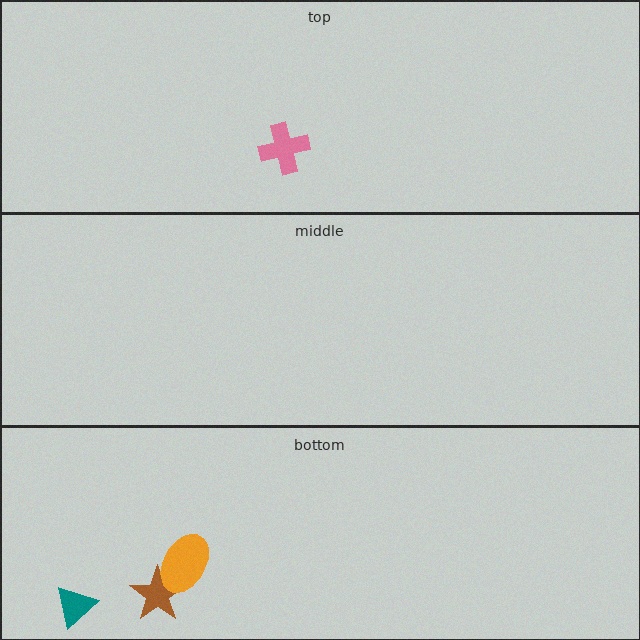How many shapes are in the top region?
1.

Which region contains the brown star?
The bottom region.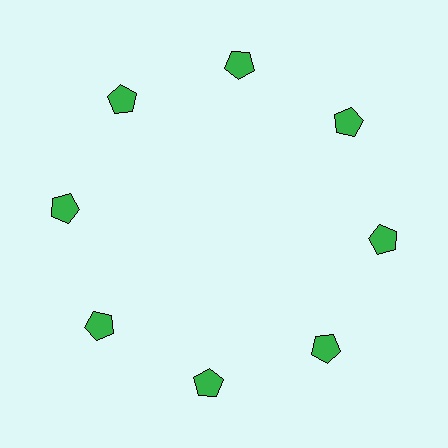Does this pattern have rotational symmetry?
Yes, this pattern has 8-fold rotational symmetry. It looks the same after rotating 45 degrees around the center.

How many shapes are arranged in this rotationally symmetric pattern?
There are 8 shapes, arranged in 8 groups of 1.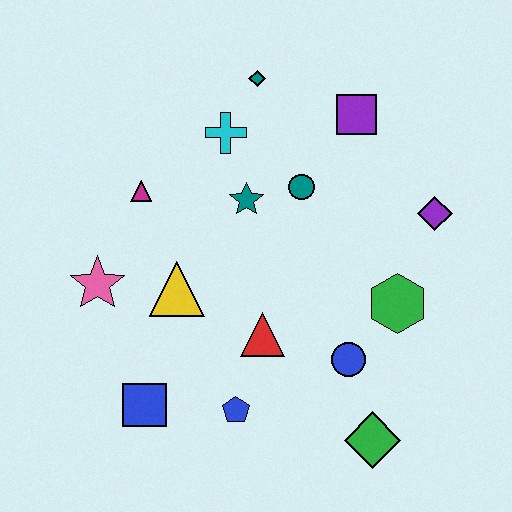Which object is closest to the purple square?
The teal circle is closest to the purple square.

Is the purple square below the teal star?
No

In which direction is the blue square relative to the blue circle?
The blue square is to the left of the blue circle.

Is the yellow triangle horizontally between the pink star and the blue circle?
Yes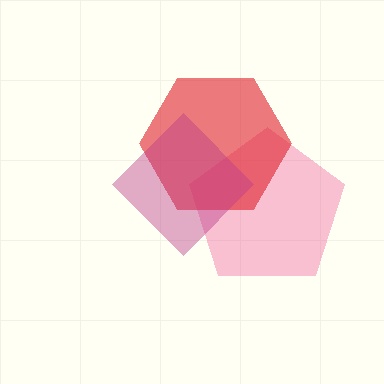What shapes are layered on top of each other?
The layered shapes are: a pink pentagon, a red hexagon, a magenta diamond.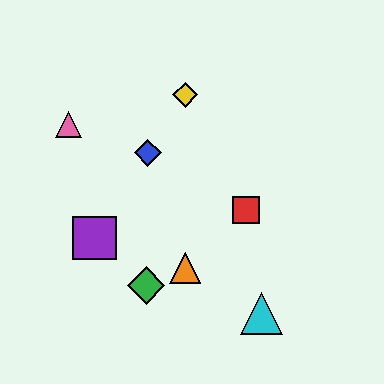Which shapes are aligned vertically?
The yellow diamond, the orange triangle are aligned vertically.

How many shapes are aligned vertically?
2 shapes (the yellow diamond, the orange triangle) are aligned vertically.